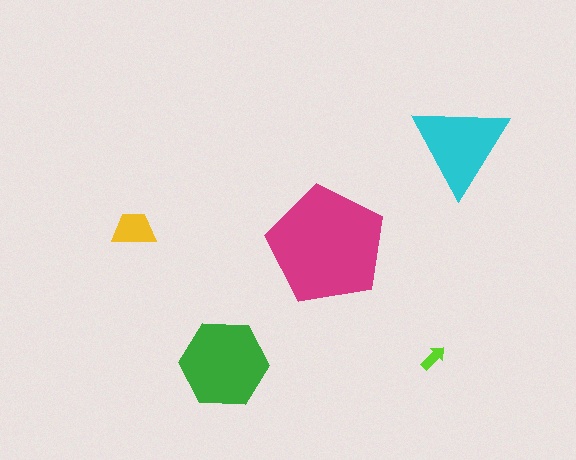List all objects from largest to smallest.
The magenta pentagon, the green hexagon, the cyan triangle, the yellow trapezoid, the lime arrow.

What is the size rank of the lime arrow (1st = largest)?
5th.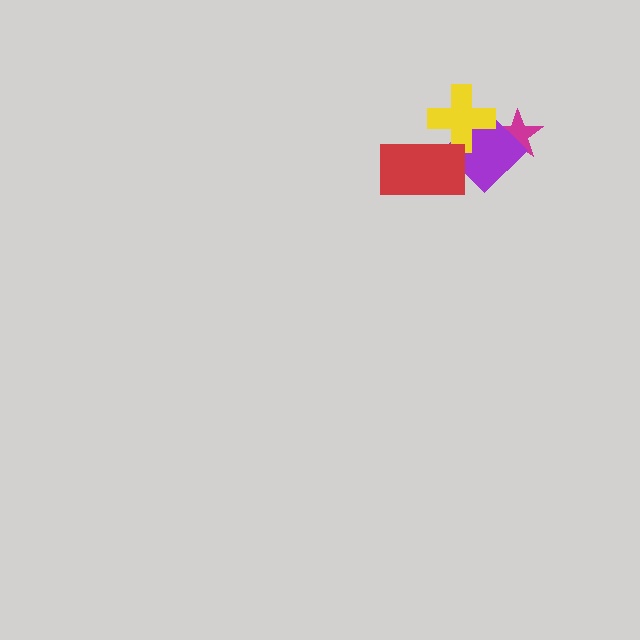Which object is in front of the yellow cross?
The red rectangle is in front of the yellow cross.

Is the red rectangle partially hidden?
No, no other shape covers it.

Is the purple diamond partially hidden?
Yes, it is partially covered by another shape.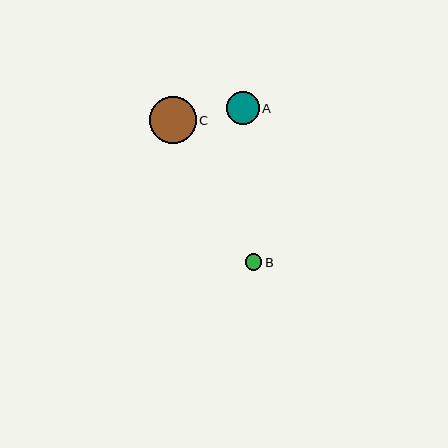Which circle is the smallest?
Circle B is the smallest with a size of approximately 17 pixels.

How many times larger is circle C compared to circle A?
Circle C is approximately 1.4 times the size of circle A.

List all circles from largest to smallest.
From largest to smallest: C, A, B.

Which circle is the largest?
Circle C is the largest with a size of approximately 47 pixels.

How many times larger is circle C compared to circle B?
Circle C is approximately 2.8 times the size of circle B.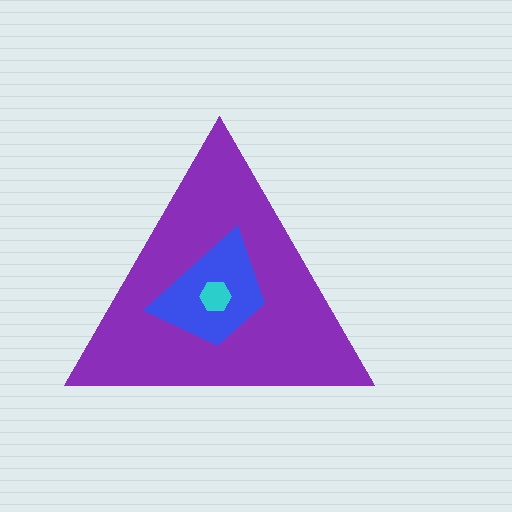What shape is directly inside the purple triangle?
The blue trapezoid.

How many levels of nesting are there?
3.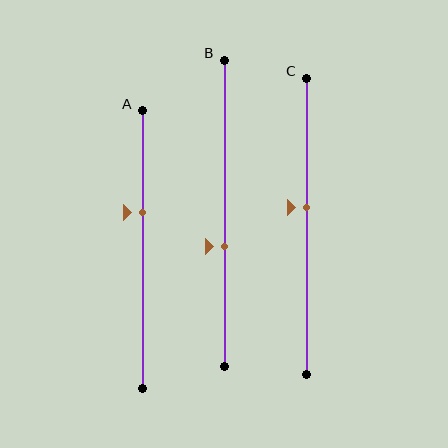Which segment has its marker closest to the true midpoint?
Segment C has its marker closest to the true midpoint.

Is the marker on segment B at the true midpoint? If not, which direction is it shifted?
No, the marker on segment B is shifted downward by about 11% of the segment length.